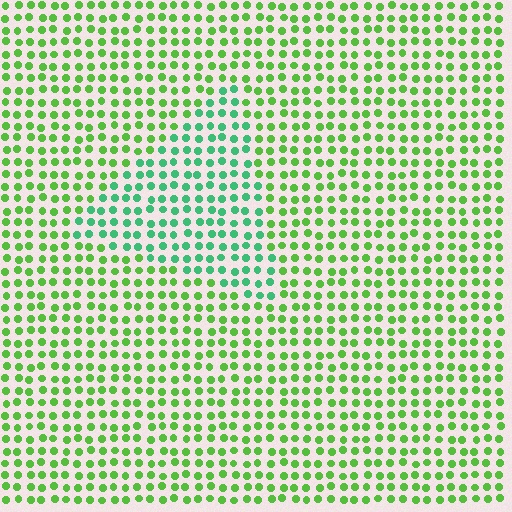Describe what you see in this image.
The image is filled with small lime elements in a uniform arrangement. A triangle-shaped region is visible where the elements are tinted to a slightly different hue, forming a subtle color boundary.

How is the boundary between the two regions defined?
The boundary is defined purely by a slight shift in hue (about 38 degrees). Spacing, size, and orientation are identical on both sides.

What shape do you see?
I see a triangle.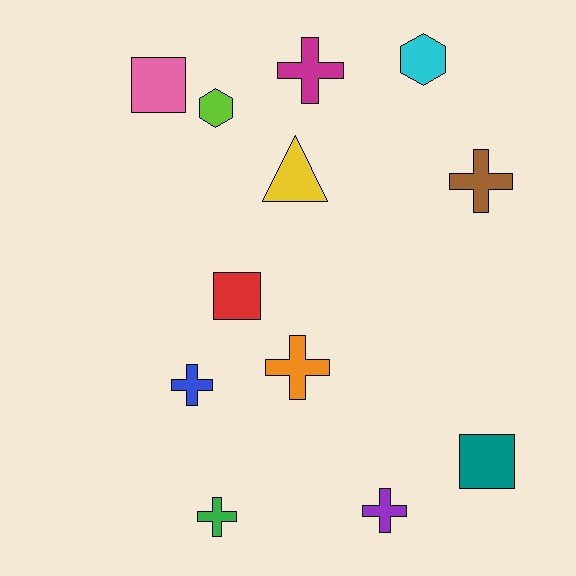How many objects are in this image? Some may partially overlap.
There are 12 objects.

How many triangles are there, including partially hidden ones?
There is 1 triangle.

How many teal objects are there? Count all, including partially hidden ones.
There is 1 teal object.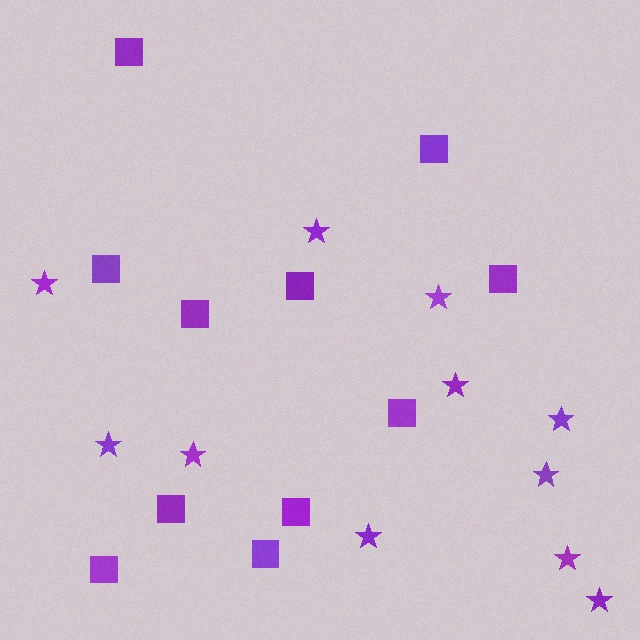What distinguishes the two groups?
There are 2 groups: one group of squares (11) and one group of stars (11).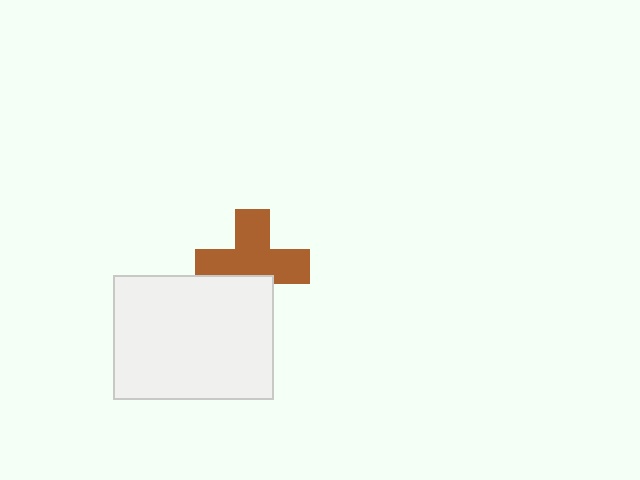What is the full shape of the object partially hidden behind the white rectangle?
The partially hidden object is a brown cross.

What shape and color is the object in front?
The object in front is a white rectangle.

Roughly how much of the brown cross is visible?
Most of it is visible (roughly 70%).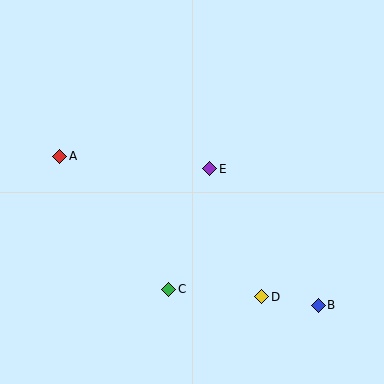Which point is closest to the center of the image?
Point E at (210, 169) is closest to the center.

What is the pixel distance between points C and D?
The distance between C and D is 94 pixels.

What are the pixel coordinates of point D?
Point D is at (262, 297).